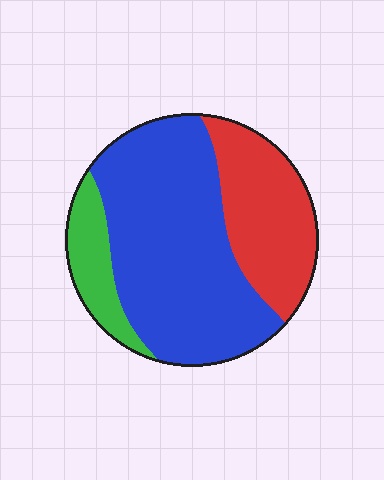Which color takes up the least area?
Green, at roughly 15%.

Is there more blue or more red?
Blue.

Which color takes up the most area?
Blue, at roughly 60%.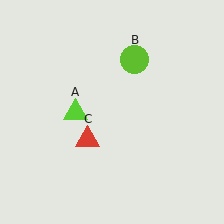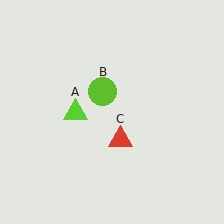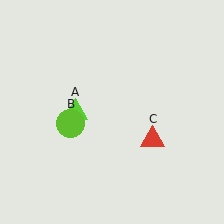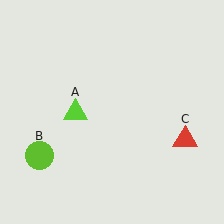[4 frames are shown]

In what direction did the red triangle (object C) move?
The red triangle (object C) moved right.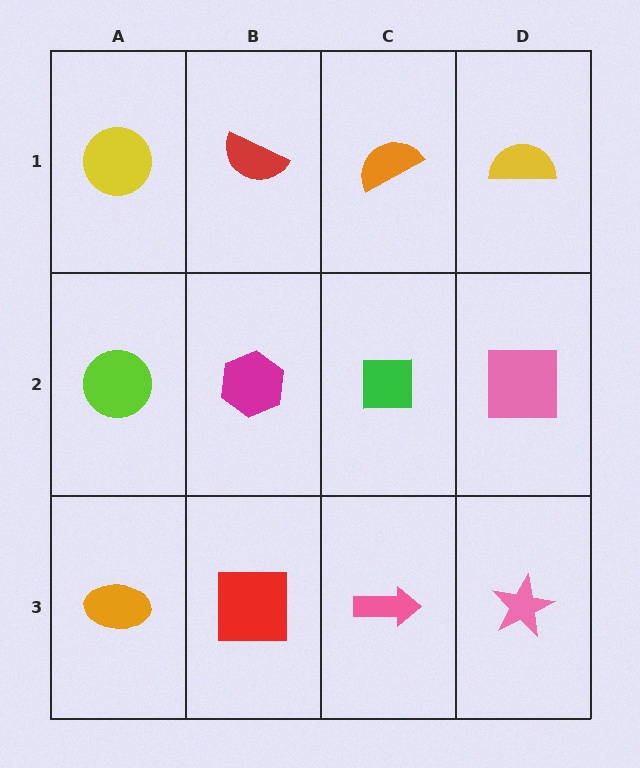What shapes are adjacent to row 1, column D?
A pink square (row 2, column D), an orange semicircle (row 1, column C).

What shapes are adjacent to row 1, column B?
A magenta hexagon (row 2, column B), a yellow circle (row 1, column A), an orange semicircle (row 1, column C).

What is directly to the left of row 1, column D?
An orange semicircle.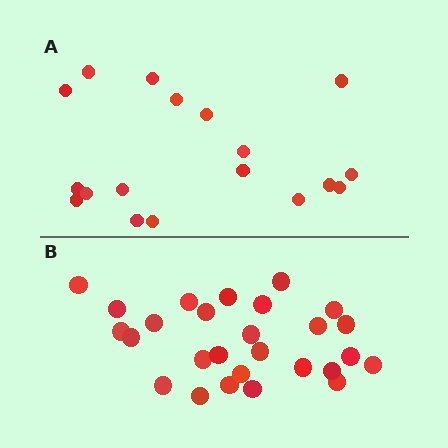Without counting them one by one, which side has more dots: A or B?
Region B (the bottom region) has more dots.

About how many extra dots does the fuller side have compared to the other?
Region B has roughly 8 or so more dots than region A.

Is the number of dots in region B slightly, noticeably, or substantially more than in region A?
Region B has substantially more. The ratio is roughly 1.5 to 1.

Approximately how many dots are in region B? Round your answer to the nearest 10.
About 30 dots. (The exact count is 27, which rounds to 30.)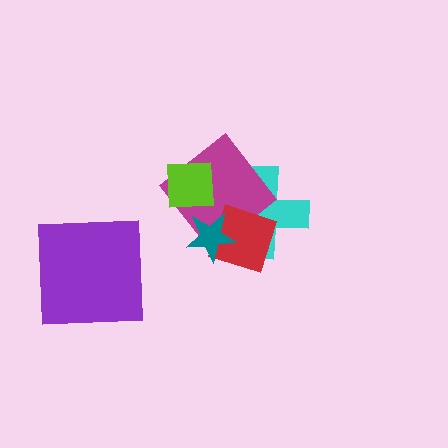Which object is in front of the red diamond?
The teal star is in front of the red diamond.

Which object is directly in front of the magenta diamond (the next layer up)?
The lime square is directly in front of the magenta diamond.